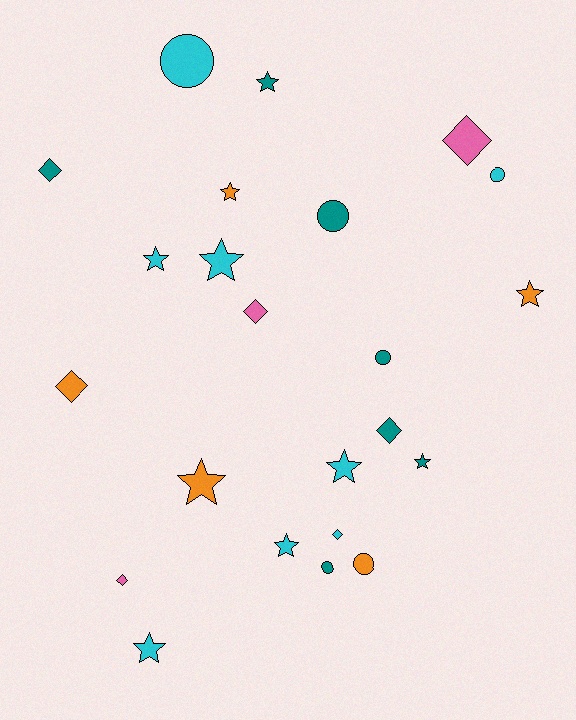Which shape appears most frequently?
Star, with 10 objects.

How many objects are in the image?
There are 23 objects.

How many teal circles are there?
There are 3 teal circles.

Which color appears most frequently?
Cyan, with 8 objects.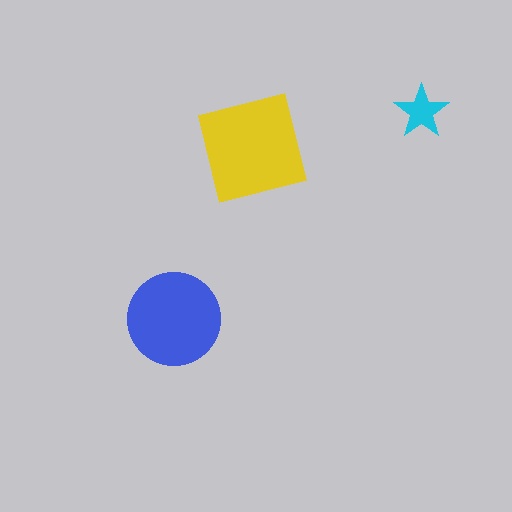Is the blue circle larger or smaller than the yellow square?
Smaller.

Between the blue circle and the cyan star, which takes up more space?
The blue circle.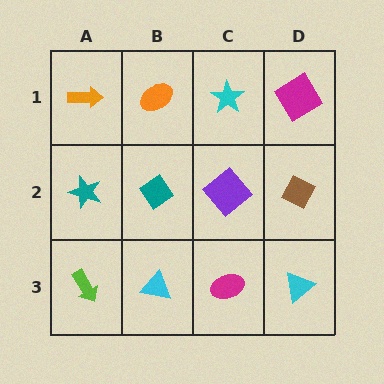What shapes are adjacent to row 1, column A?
A teal star (row 2, column A), an orange ellipse (row 1, column B).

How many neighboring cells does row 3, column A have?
2.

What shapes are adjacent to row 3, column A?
A teal star (row 2, column A), a cyan triangle (row 3, column B).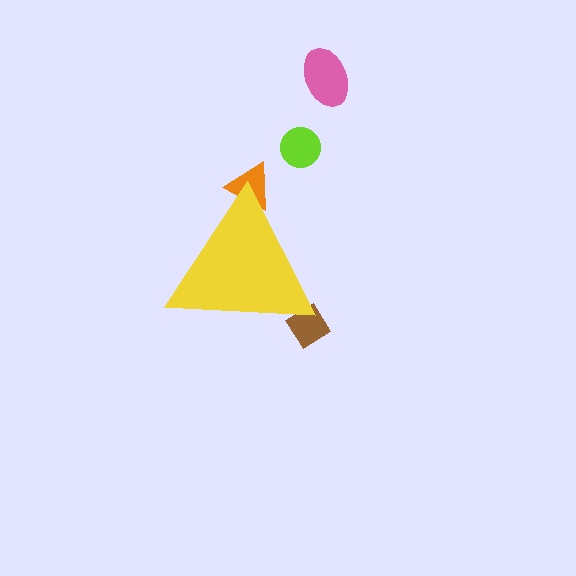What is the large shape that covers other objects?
A yellow triangle.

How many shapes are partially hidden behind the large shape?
2 shapes are partially hidden.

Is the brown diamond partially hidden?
Yes, the brown diamond is partially hidden behind the yellow triangle.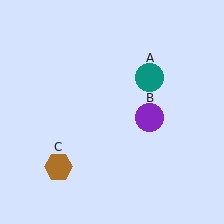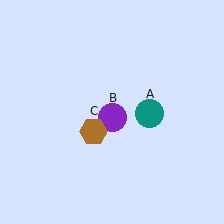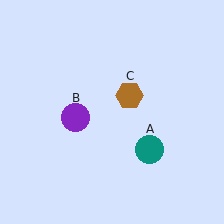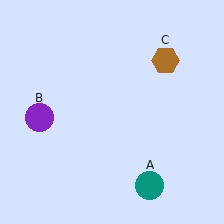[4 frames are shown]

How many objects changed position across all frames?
3 objects changed position: teal circle (object A), purple circle (object B), brown hexagon (object C).